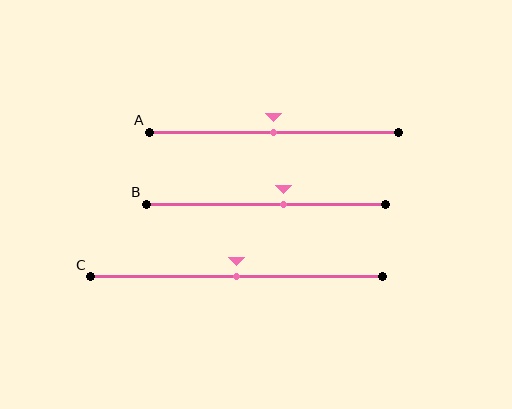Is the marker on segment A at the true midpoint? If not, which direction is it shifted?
Yes, the marker on segment A is at the true midpoint.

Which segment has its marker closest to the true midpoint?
Segment A has its marker closest to the true midpoint.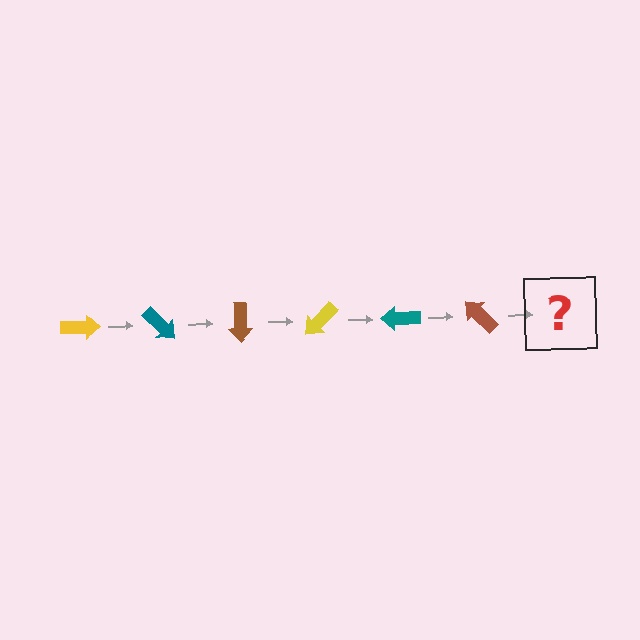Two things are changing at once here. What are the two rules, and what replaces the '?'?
The two rules are that it rotates 45 degrees each step and the color cycles through yellow, teal, and brown. The '?' should be a yellow arrow, rotated 270 degrees from the start.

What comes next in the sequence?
The next element should be a yellow arrow, rotated 270 degrees from the start.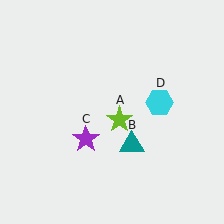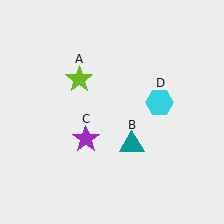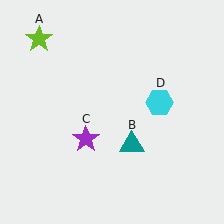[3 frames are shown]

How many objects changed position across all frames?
1 object changed position: lime star (object A).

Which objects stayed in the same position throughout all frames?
Teal triangle (object B) and purple star (object C) and cyan hexagon (object D) remained stationary.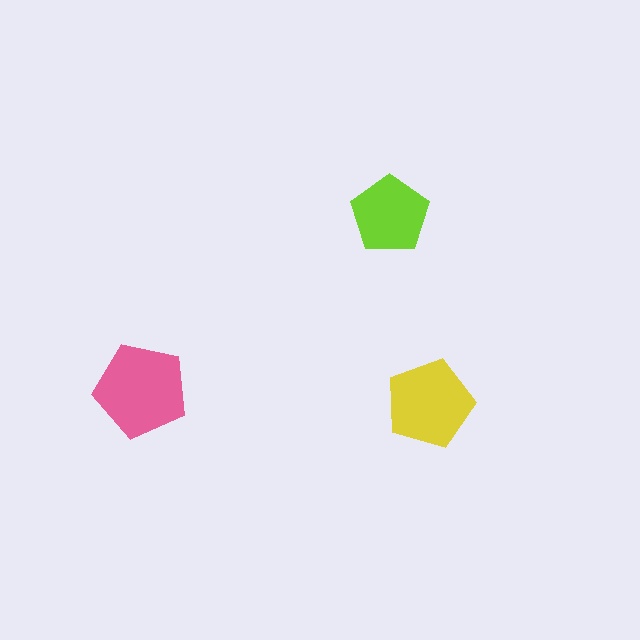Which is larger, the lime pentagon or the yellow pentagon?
The yellow one.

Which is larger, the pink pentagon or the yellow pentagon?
The pink one.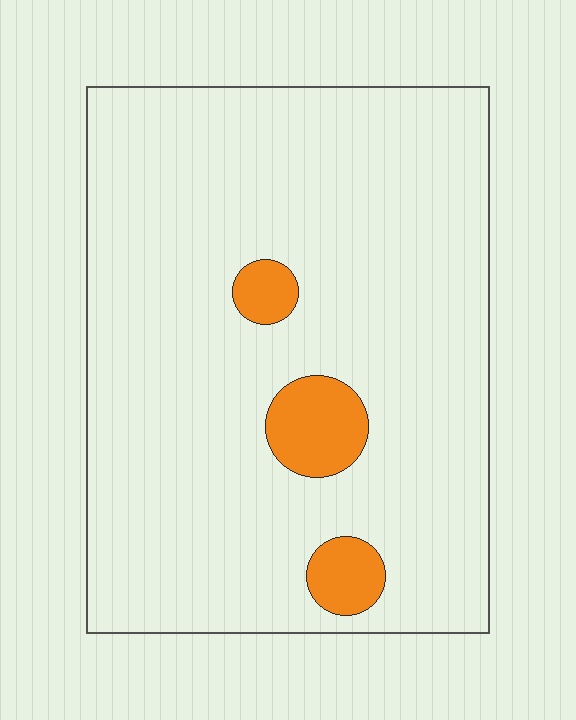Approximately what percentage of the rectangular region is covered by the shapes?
Approximately 10%.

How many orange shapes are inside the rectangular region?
3.